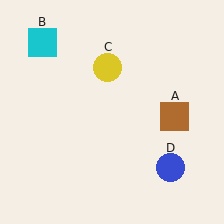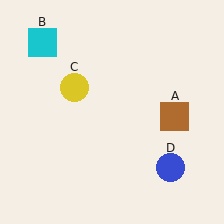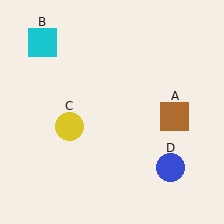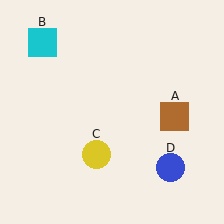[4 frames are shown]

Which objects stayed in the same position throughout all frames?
Brown square (object A) and cyan square (object B) and blue circle (object D) remained stationary.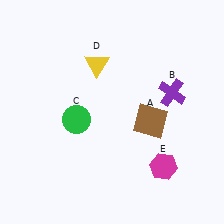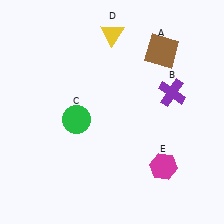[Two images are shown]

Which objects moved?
The objects that moved are: the brown square (A), the yellow triangle (D).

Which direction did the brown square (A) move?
The brown square (A) moved up.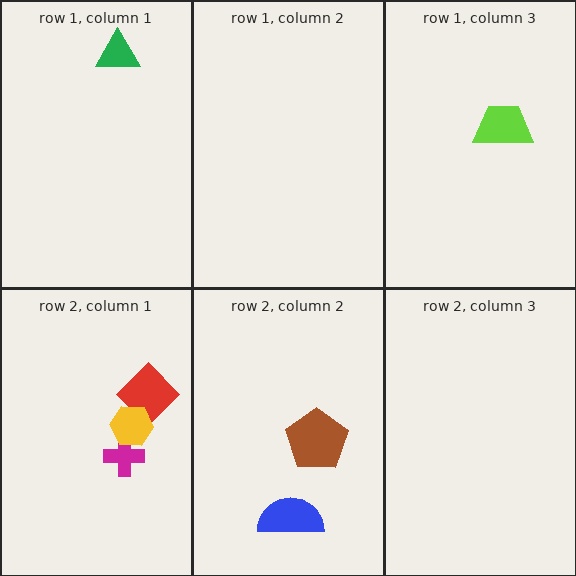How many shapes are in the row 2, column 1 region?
3.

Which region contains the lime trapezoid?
The row 1, column 3 region.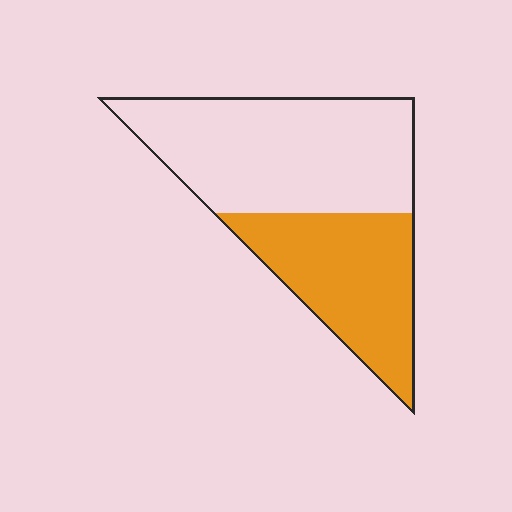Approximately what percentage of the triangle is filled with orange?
Approximately 40%.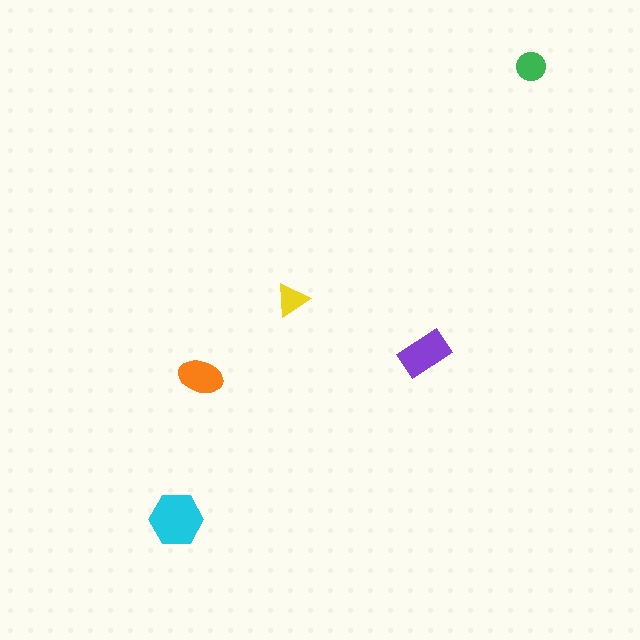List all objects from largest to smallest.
The cyan hexagon, the purple rectangle, the orange ellipse, the green circle, the yellow triangle.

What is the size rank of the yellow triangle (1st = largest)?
5th.